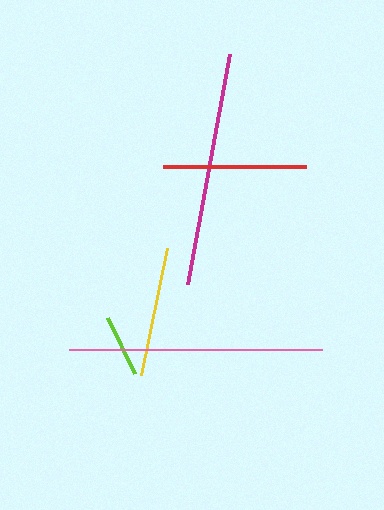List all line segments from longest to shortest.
From longest to shortest: pink, magenta, red, yellow, lime.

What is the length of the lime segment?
The lime segment is approximately 62 pixels long.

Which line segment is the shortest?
The lime line is the shortest at approximately 62 pixels.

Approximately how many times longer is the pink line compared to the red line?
The pink line is approximately 1.8 times the length of the red line.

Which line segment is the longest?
The pink line is the longest at approximately 254 pixels.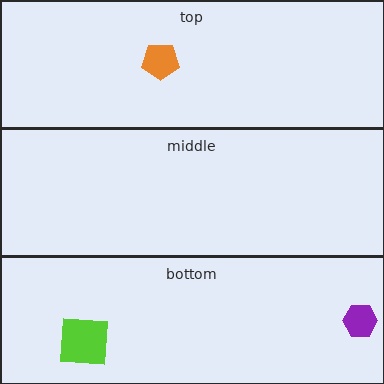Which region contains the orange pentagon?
The top region.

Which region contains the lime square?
The bottom region.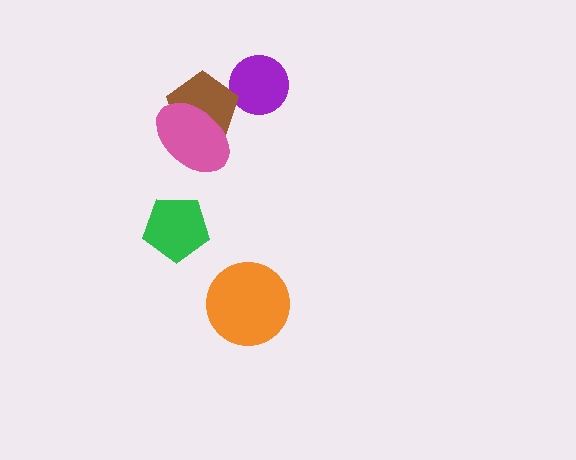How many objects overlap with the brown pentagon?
1 object overlaps with the brown pentagon.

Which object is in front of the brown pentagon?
The pink ellipse is in front of the brown pentagon.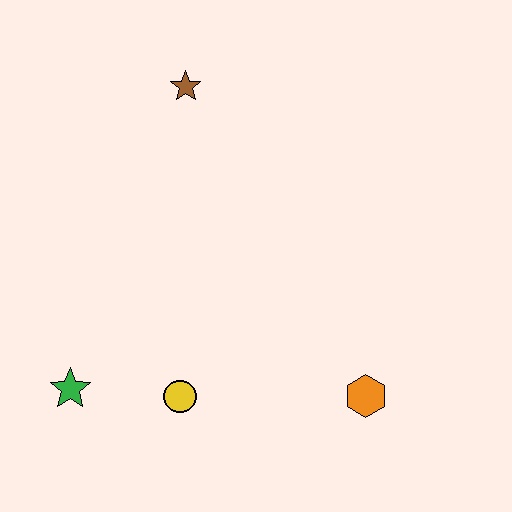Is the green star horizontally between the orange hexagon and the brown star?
No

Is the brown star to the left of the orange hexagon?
Yes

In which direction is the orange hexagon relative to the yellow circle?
The orange hexagon is to the right of the yellow circle.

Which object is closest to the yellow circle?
The green star is closest to the yellow circle.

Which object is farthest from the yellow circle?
The brown star is farthest from the yellow circle.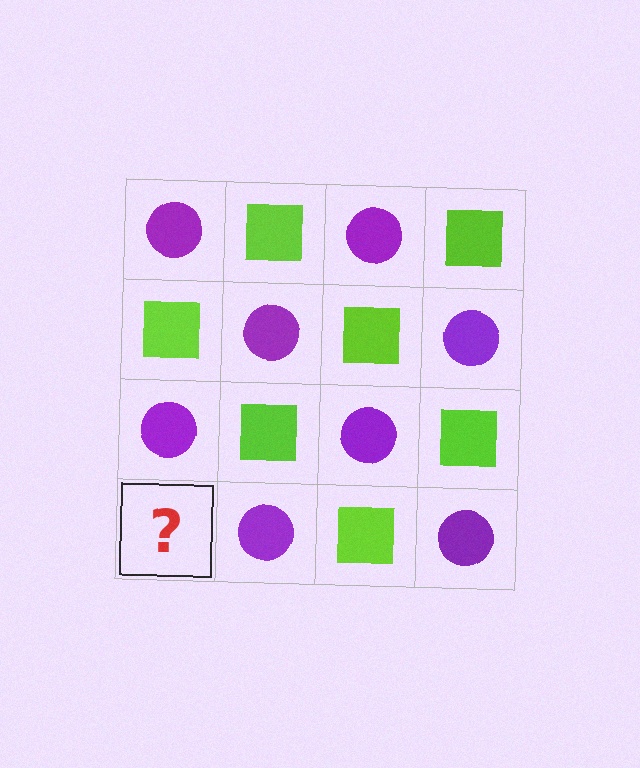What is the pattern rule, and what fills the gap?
The rule is that it alternates purple circle and lime square in a checkerboard pattern. The gap should be filled with a lime square.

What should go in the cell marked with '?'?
The missing cell should contain a lime square.